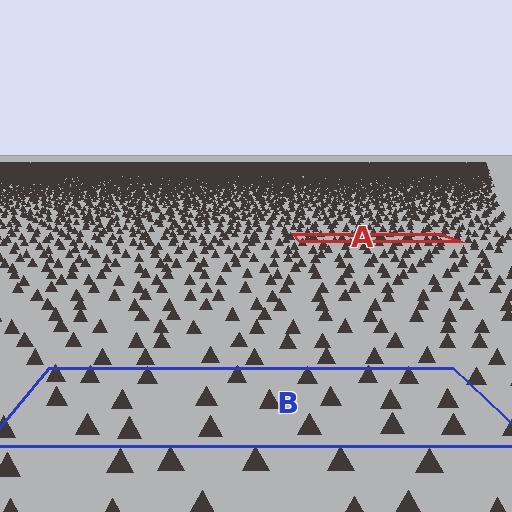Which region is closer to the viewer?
Region B is closer. The texture elements there are larger and more spread out.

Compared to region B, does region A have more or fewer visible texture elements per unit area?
Region A has more texture elements per unit area — they are packed more densely because it is farther away.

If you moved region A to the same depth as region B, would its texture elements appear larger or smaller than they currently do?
They would appear larger. At a closer depth, the same texture elements are projected at a bigger on-screen size.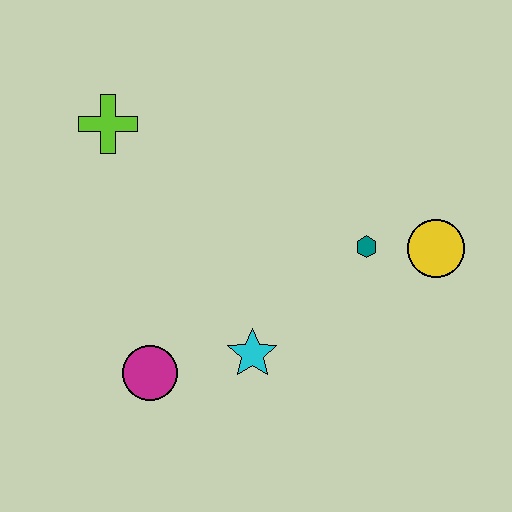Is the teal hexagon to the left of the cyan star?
No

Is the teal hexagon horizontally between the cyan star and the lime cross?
No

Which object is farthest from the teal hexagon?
The lime cross is farthest from the teal hexagon.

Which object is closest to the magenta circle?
The cyan star is closest to the magenta circle.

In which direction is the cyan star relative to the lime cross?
The cyan star is below the lime cross.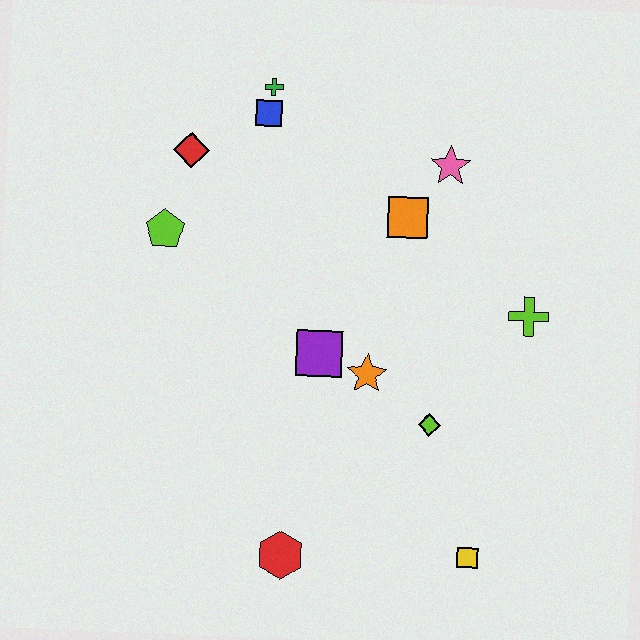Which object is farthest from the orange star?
The green cross is farthest from the orange star.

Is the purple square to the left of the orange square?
Yes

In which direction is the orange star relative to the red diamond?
The orange star is below the red diamond.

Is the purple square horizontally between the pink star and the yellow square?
No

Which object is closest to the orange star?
The purple square is closest to the orange star.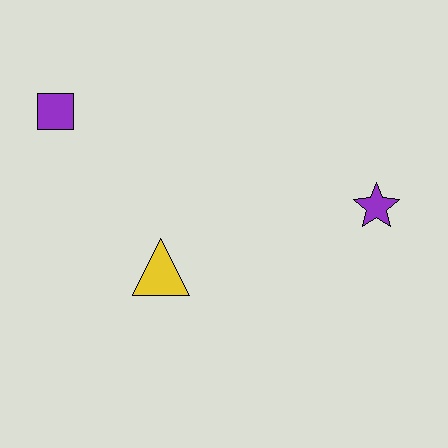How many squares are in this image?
There is 1 square.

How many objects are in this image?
There are 3 objects.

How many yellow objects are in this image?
There is 1 yellow object.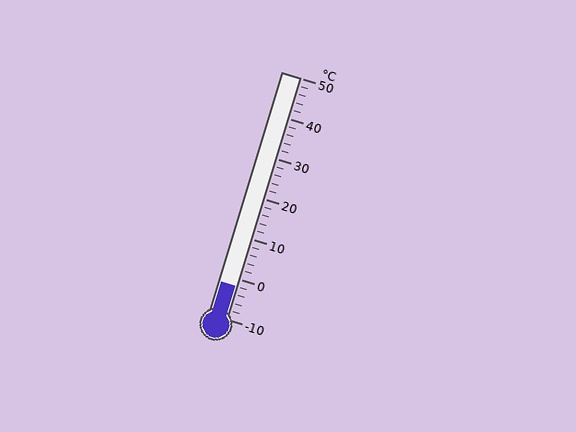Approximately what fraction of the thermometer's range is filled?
The thermometer is filled to approximately 15% of its range.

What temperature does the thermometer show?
The thermometer shows approximately -2°C.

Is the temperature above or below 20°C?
The temperature is below 20°C.